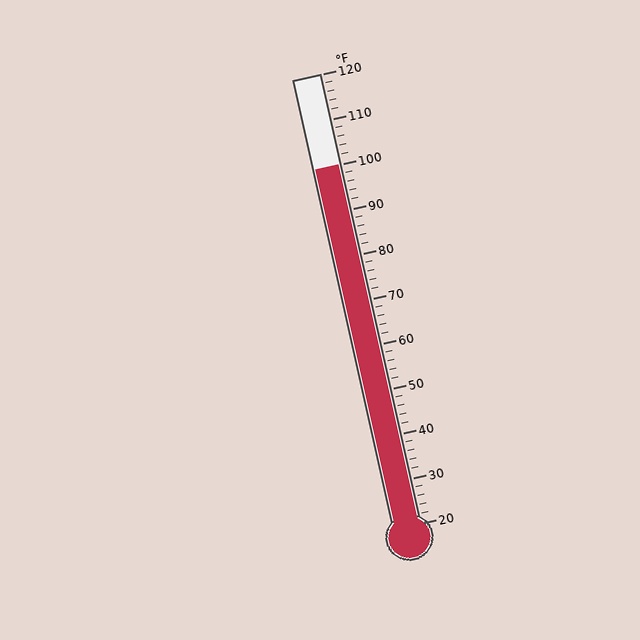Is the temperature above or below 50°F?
The temperature is above 50°F.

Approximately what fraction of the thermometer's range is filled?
The thermometer is filled to approximately 80% of its range.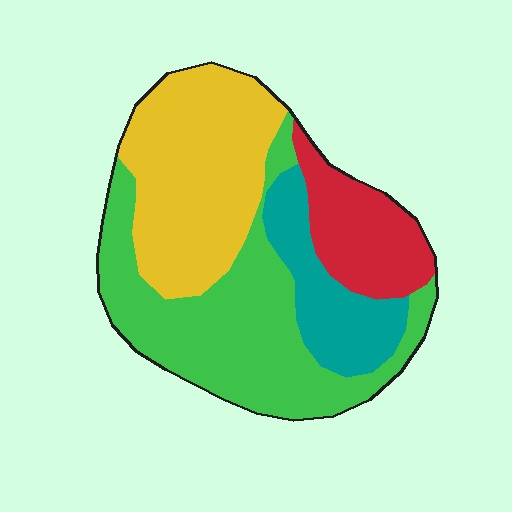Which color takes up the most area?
Green, at roughly 40%.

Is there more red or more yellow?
Yellow.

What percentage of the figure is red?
Red covers around 15% of the figure.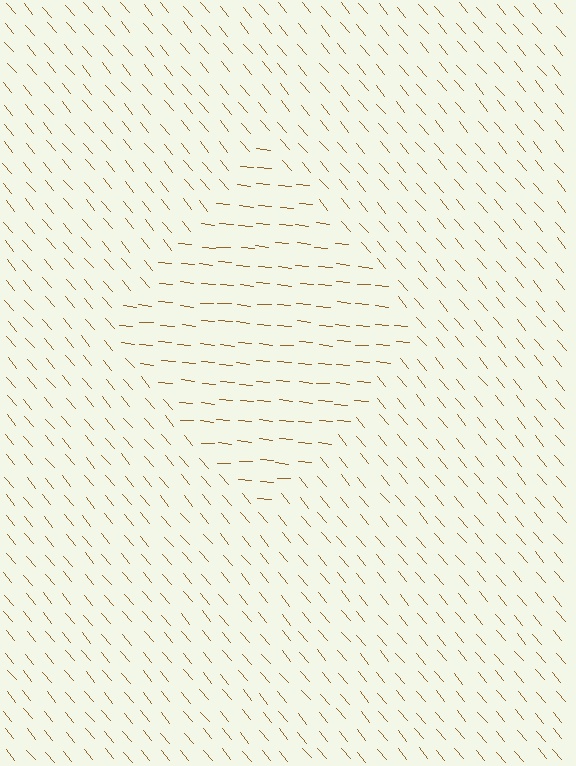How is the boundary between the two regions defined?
The boundary is defined purely by a change in line orientation (approximately 45 degrees difference). All lines are the same color and thickness.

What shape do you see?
I see a diamond.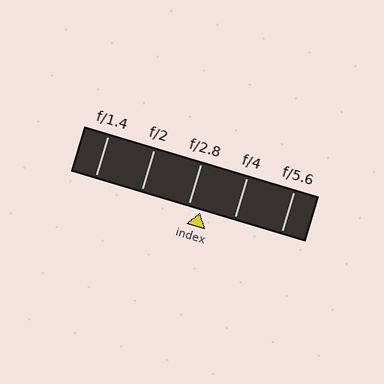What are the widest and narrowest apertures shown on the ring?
The widest aperture shown is f/1.4 and the narrowest is f/5.6.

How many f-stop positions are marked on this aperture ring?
There are 5 f-stop positions marked.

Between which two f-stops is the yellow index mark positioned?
The index mark is between f/2.8 and f/4.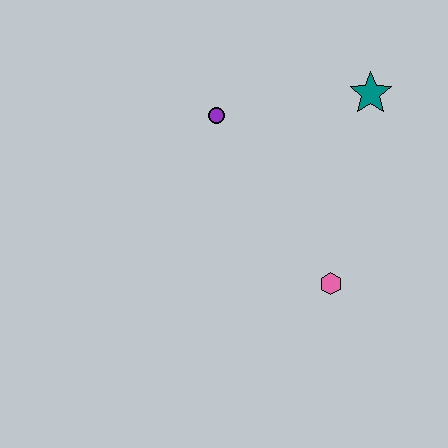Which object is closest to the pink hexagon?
The teal star is closest to the pink hexagon.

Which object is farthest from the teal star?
The pink hexagon is farthest from the teal star.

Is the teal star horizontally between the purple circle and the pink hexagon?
No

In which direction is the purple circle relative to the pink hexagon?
The purple circle is above the pink hexagon.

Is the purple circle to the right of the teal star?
No